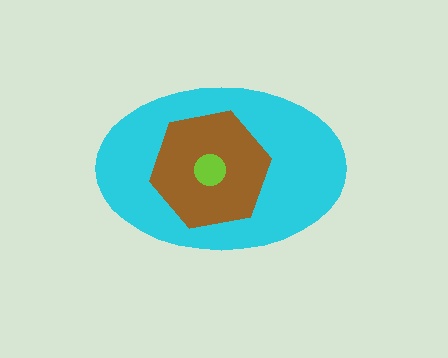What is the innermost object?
The lime circle.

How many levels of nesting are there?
3.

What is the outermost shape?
The cyan ellipse.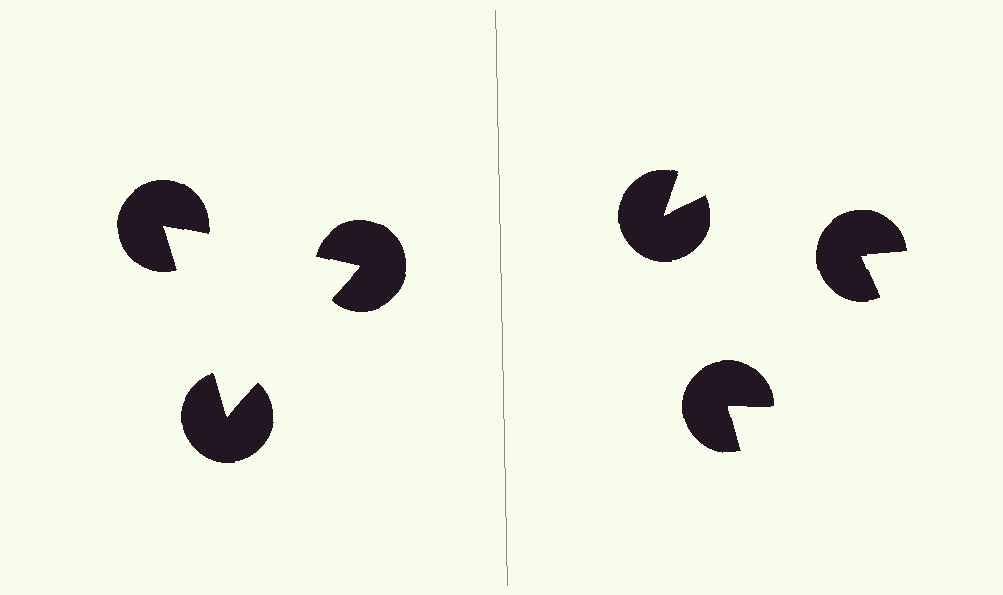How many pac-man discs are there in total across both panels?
6 — 3 on each side.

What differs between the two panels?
The pac-man discs are positioned identically on both sides; only the wedge orientations differ. On the left they align to a triangle; on the right they are misaligned.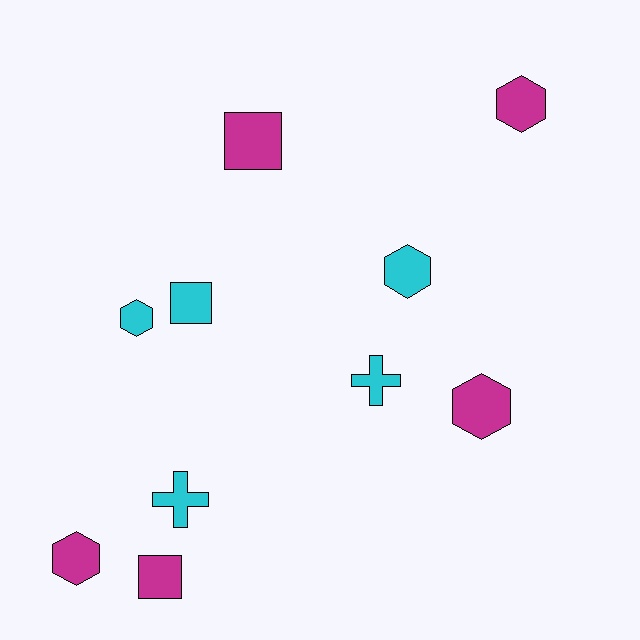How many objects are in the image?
There are 10 objects.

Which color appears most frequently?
Cyan, with 5 objects.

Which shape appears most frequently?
Hexagon, with 5 objects.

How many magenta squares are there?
There are 2 magenta squares.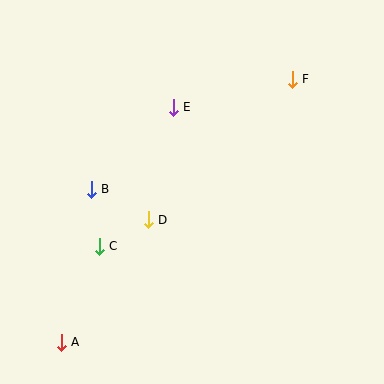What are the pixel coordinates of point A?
Point A is at (61, 342).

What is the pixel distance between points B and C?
The distance between B and C is 58 pixels.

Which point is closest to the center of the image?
Point D at (148, 220) is closest to the center.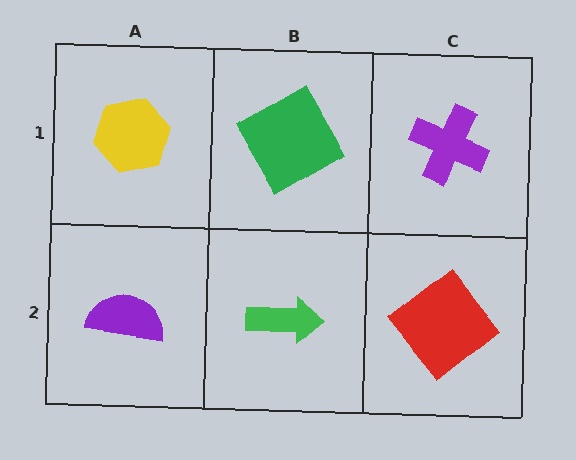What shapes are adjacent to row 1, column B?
A green arrow (row 2, column B), a yellow hexagon (row 1, column A), a purple cross (row 1, column C).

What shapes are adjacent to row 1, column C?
A red diamond (row 2, column C), a green diamond (row 1, column B).